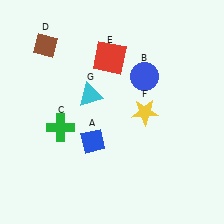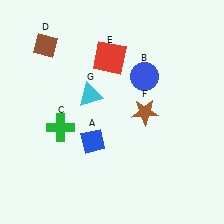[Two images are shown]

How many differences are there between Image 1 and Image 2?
There is 1 difference between the two images.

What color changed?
The star (F) changed from yellow in Image 1 to brown in Image 2.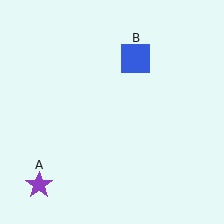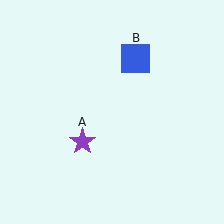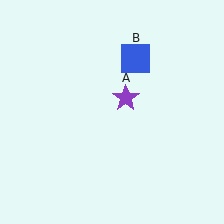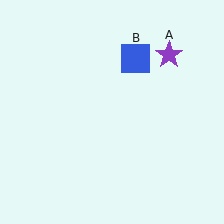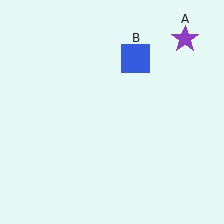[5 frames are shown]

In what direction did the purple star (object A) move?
The purple star (object A) moved up and to the right.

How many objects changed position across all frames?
1 object changed position: purple star (object A).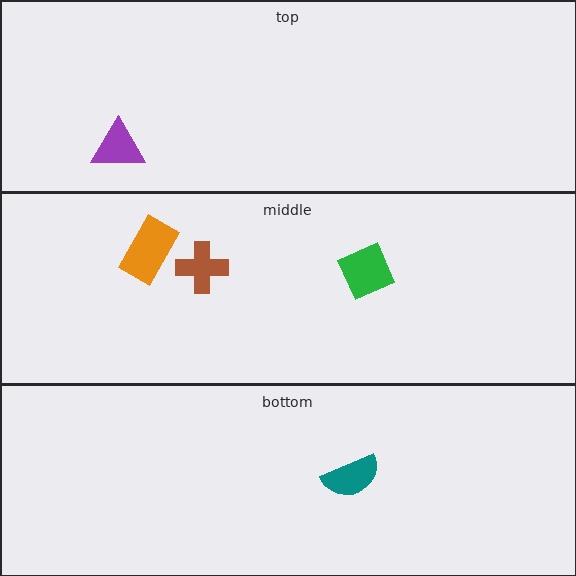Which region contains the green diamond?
The middle region.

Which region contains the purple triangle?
The top region.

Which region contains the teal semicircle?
The bottom region.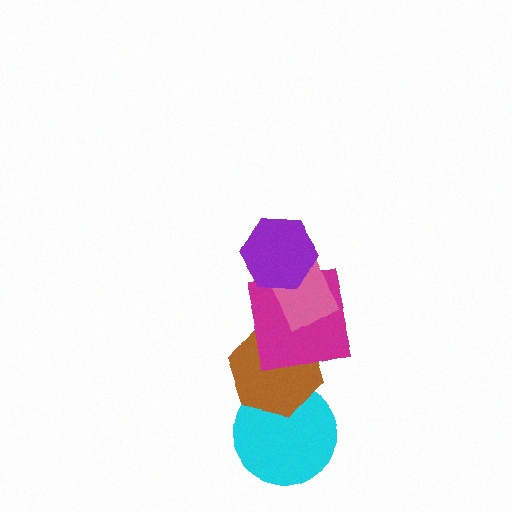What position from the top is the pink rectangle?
The pink rectangle is 2nd from the top.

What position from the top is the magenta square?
The magenta square is 3rd from the top.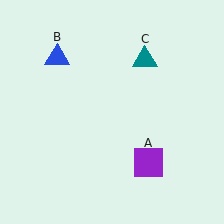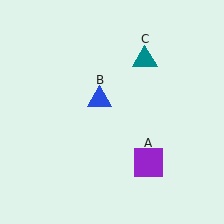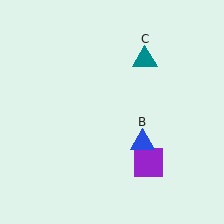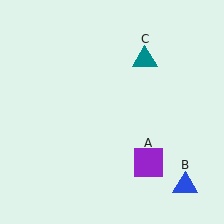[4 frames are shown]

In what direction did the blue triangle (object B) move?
The blue triangle (object B) moved down and to the right.